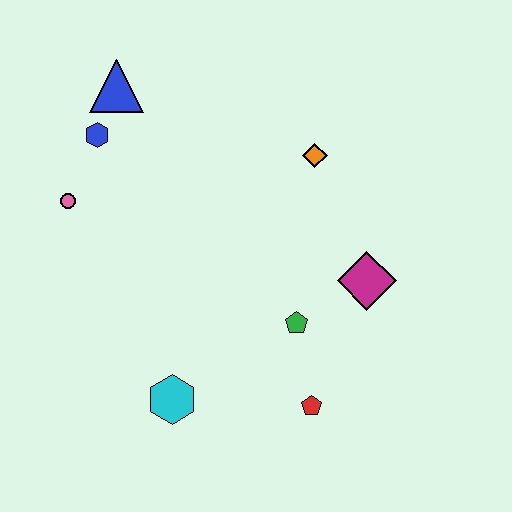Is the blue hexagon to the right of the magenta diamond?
No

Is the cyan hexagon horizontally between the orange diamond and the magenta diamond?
No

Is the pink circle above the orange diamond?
No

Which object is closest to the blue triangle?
The blue hexagon is closest to the blue triangle.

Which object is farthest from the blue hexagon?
The red pentagon is farthest from the blue hexagon.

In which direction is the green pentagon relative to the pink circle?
The green pentagon is to the right of the pink circle.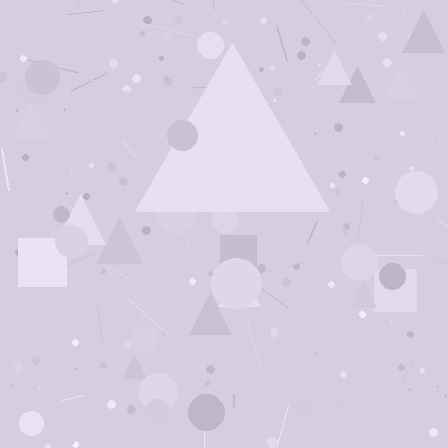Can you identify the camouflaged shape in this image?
The camouflaged shape is a triangle.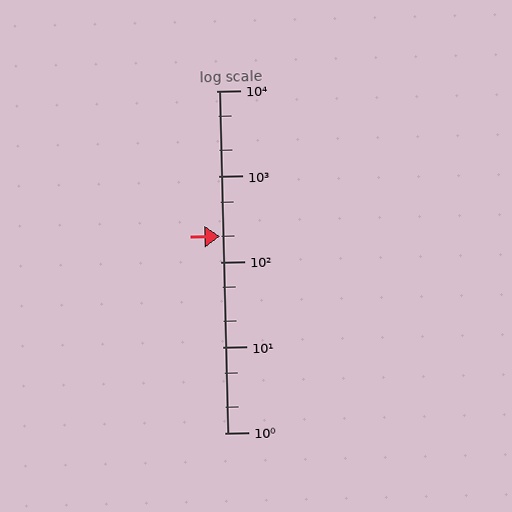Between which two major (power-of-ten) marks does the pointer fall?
The pointer is between 100 and 1000.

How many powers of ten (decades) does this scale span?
The scale spans 4 decades, from 1 to 10000.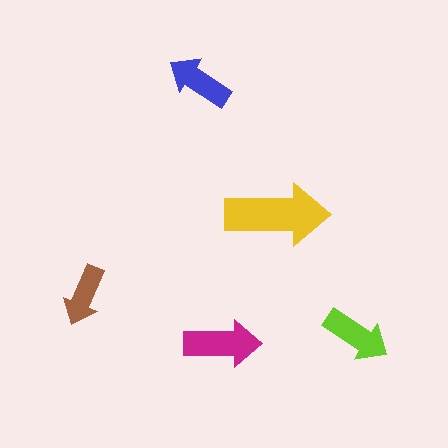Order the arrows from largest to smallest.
the yellow one, the magenta one, the lime one, the blue one, the brown one.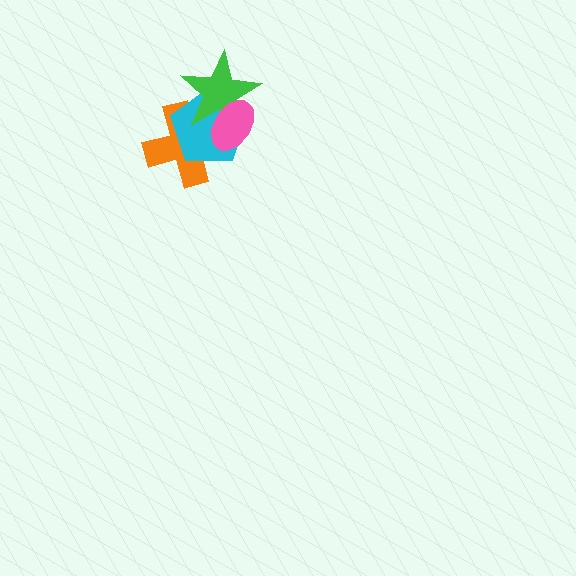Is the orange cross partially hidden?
Yes, it is partially covered by another shape.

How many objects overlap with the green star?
3 objects overlap with the green star.